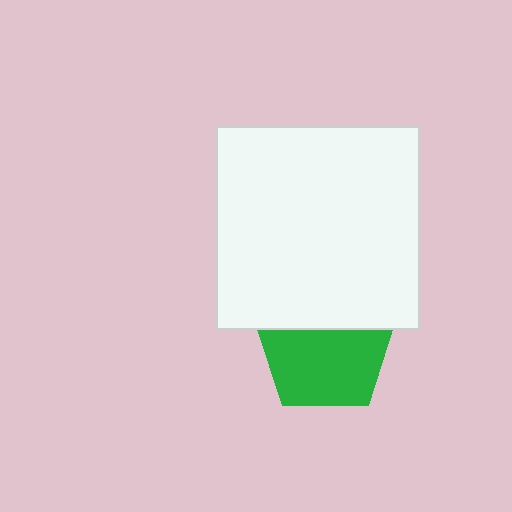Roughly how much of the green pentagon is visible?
Most of it is visible (roughly 66%).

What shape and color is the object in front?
The object in front is a white square.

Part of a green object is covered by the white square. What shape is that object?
It is a pentagon.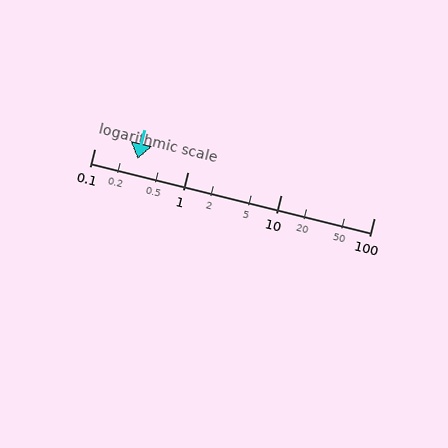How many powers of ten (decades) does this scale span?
The scale spans 3 decades, from 0.1 to 100.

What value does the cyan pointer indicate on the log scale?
The pointer indicates approximately 0.29.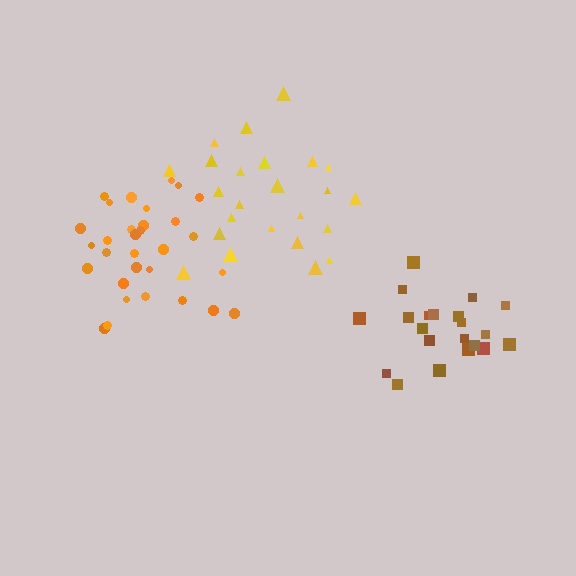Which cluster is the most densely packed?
Brown.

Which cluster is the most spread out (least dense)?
Yellow.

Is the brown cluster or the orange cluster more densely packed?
Brown.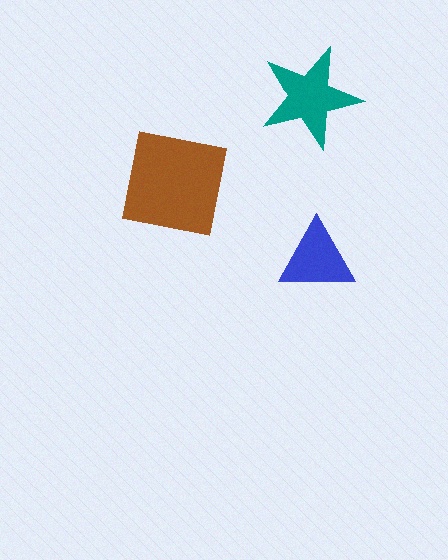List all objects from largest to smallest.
The brown square, the teal star, the blue triangle.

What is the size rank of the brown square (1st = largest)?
1st.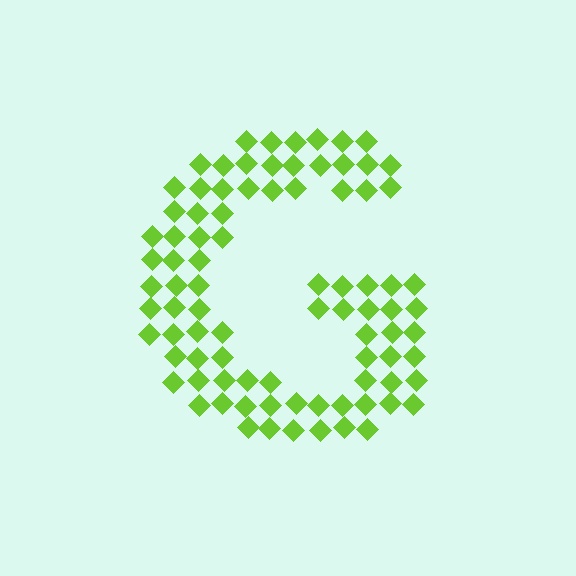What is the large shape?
The large shape is the letter G.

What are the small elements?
The small elements are diamonds.